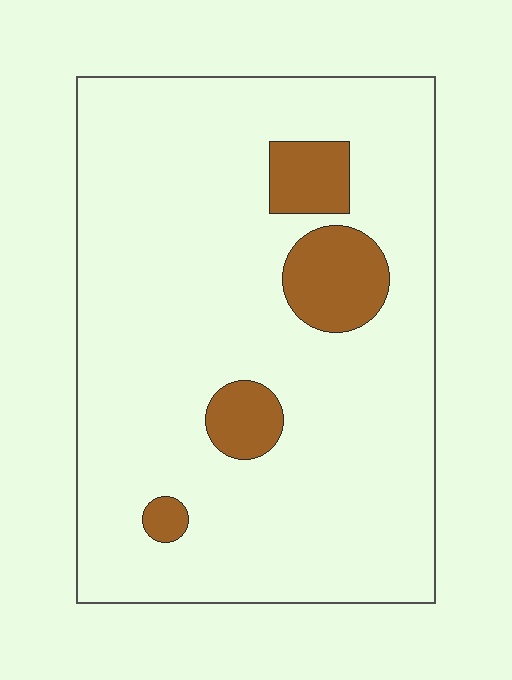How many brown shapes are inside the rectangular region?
4.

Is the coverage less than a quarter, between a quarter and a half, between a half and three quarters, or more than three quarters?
Less than a quarter.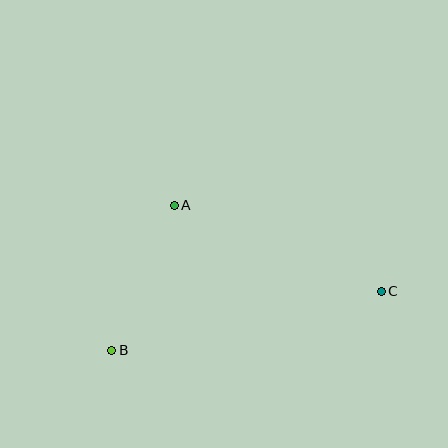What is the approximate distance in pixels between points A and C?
The distance between A and C is approximately 224 pixels.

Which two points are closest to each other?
Points A and B are closest to each other.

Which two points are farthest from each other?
Points B and C are farthest from each other.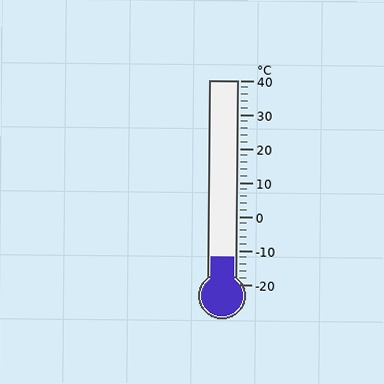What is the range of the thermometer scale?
The thermometer scale ranges from -20°C to 40°C.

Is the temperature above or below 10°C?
The temperature is below 10°C.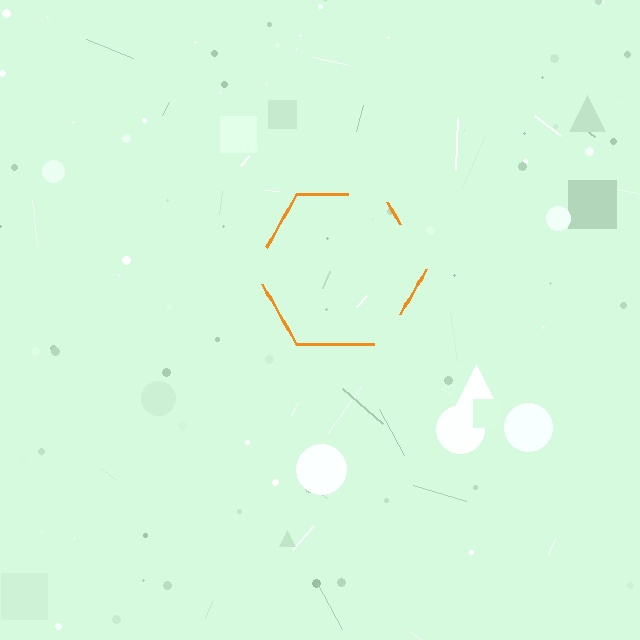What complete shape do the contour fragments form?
The contour fragments form a hexagon.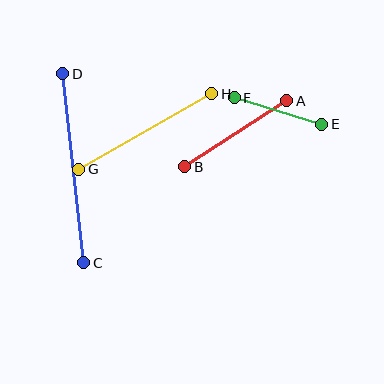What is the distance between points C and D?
The distance is approximately 190 pixels.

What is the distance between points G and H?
The distance is approximately 153 pixels.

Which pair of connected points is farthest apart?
Points C and D are farthest apart.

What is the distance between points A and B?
The distance is approximately 121 pixels.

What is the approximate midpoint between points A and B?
The midpoint is at approximately (236, 134) pixels.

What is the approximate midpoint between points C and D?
The midpoint is at approximately (73, 168) pixels.